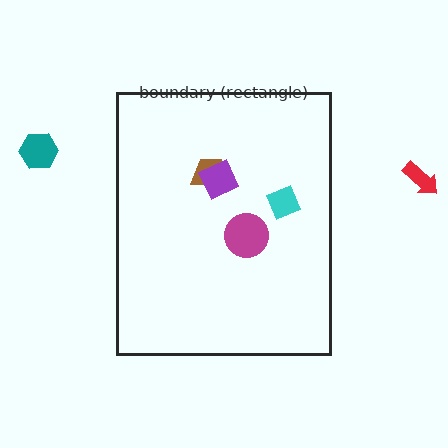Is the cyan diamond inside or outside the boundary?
Inside.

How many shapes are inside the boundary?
4 inside, 2 outside.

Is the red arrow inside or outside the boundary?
Outside.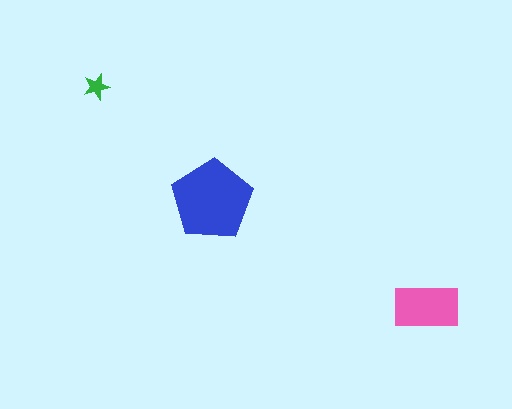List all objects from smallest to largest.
The green star, the pink rectangle, the blue pentagon.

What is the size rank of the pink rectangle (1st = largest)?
2nd.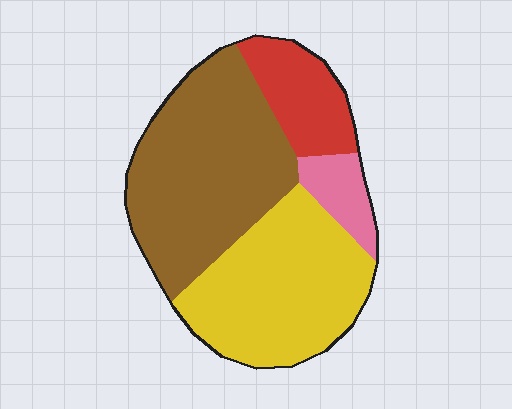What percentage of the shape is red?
Red takes up about one eighth (1/8) of the shape.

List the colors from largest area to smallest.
From largest to smallest: brown, yellow, red, pink.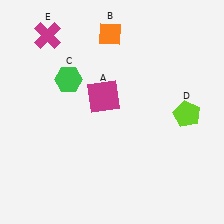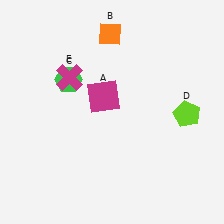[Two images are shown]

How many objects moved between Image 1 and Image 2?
1 object moved between the two images.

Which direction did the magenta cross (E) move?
The magenta cross (E) moved down.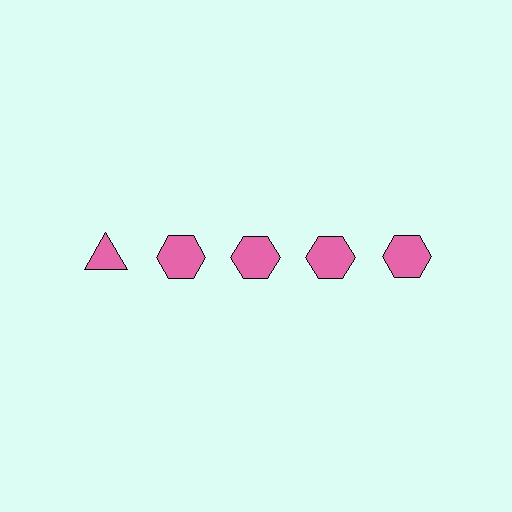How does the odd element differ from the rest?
It has a different shape: triangle instead of hexagon.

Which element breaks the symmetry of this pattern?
The pink triangle in the top row, leftmost column breaks the symmetry. All other shapes are pink hexagons.